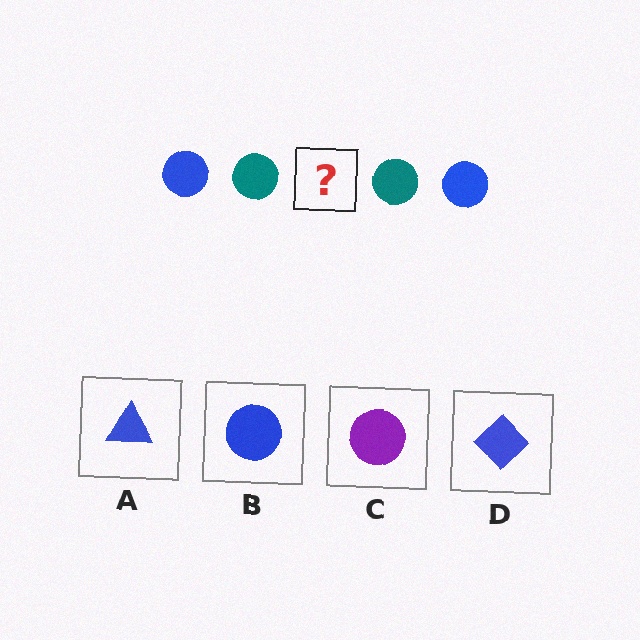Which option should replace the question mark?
Option B.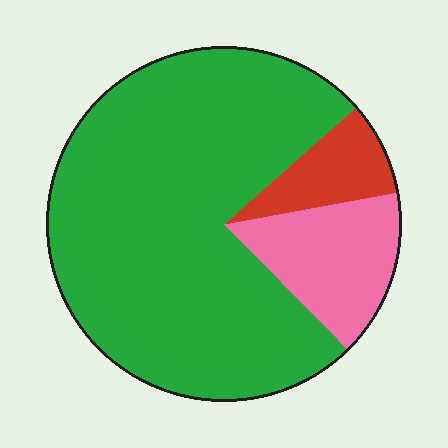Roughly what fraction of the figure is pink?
Pink takes up about one sixth (1/6) of the figure.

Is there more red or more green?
Green.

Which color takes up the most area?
Green, at roughly 75%.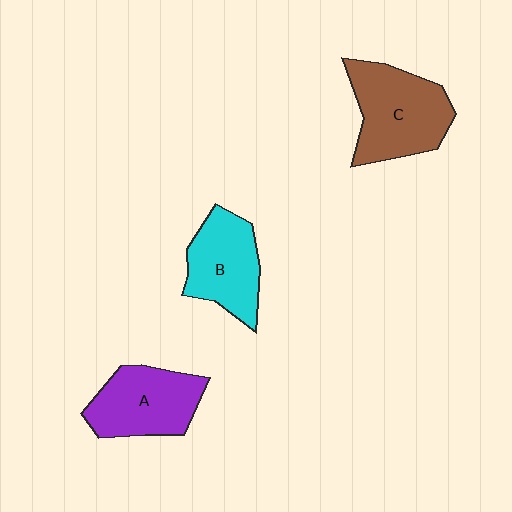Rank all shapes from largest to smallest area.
From largest to smallest: C (brown), A (purple), B (cyan).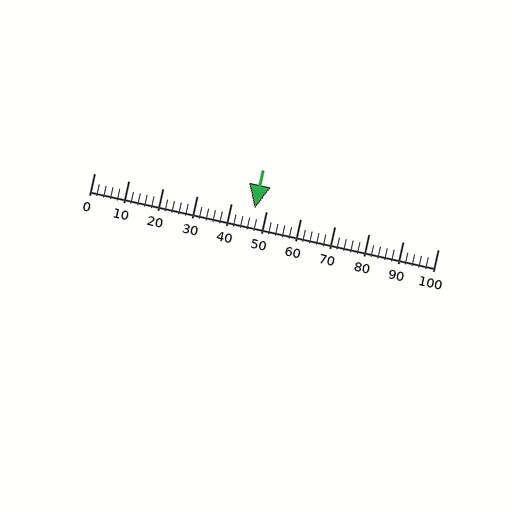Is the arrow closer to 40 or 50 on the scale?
The arrow is closer to 50.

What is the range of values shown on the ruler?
The ruler shows values from 0 to 100.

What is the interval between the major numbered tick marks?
The major tick marks are spaced 10 units apart.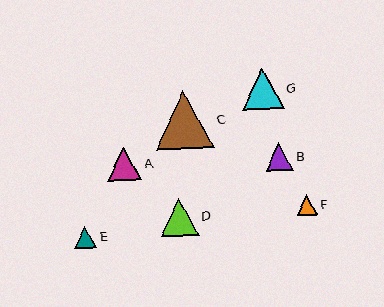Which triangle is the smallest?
Triangle F is the smallest with a size of approximately 20 pixels.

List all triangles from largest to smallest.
From largest to smallest: C, G, D, A, B, E, F.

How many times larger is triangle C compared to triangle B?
Triangle C is approximately 2.1 times the size of triangle B.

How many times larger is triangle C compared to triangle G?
Triangle C is approximately 1.4 times the size of triangle G.